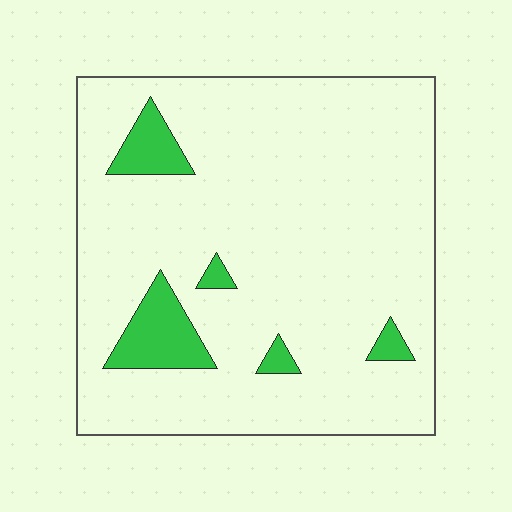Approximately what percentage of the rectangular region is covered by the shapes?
Approximately 10%.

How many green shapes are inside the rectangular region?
5.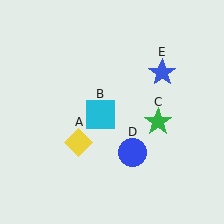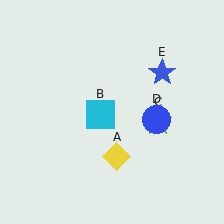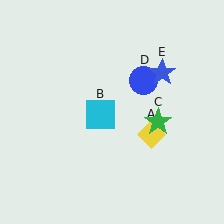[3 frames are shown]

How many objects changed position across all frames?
2 objects changed position: yellow diamond (object A), blue circle (object D).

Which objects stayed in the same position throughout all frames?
Cyan square (object B) and green star (object C) and blue star (object E) remained stationary.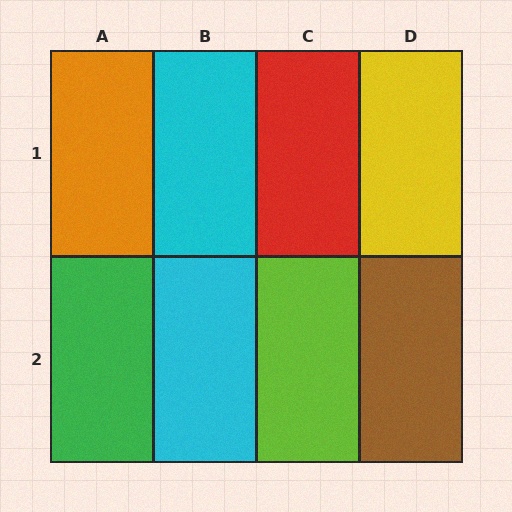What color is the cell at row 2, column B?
Cyan.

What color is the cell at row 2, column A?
Green.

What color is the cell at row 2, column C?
Lime.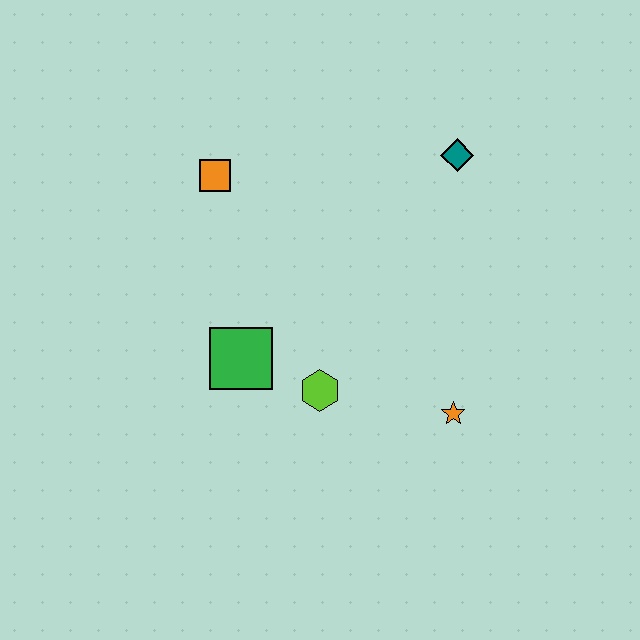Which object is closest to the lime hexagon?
The green square is closest to the lime hexagon.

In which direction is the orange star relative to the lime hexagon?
The orange star is to the right of the lime hexagon.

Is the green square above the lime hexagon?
Yes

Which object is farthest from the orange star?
The orange square is farthest from the orange star.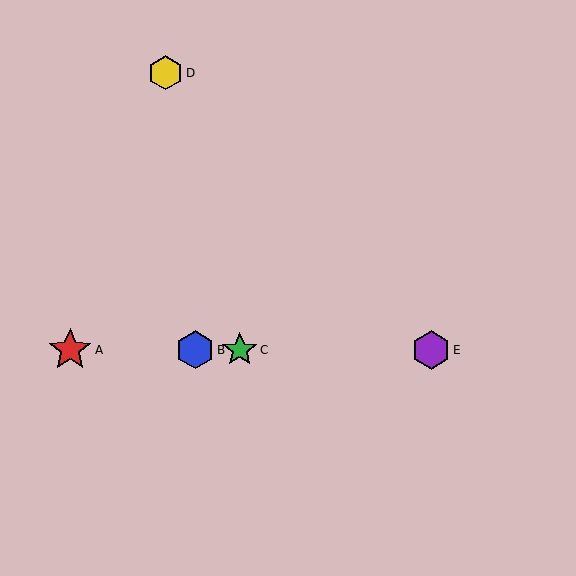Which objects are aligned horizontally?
Objects A, B, C, E are aligned horizontally.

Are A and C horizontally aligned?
Yes, both are at y≈350.